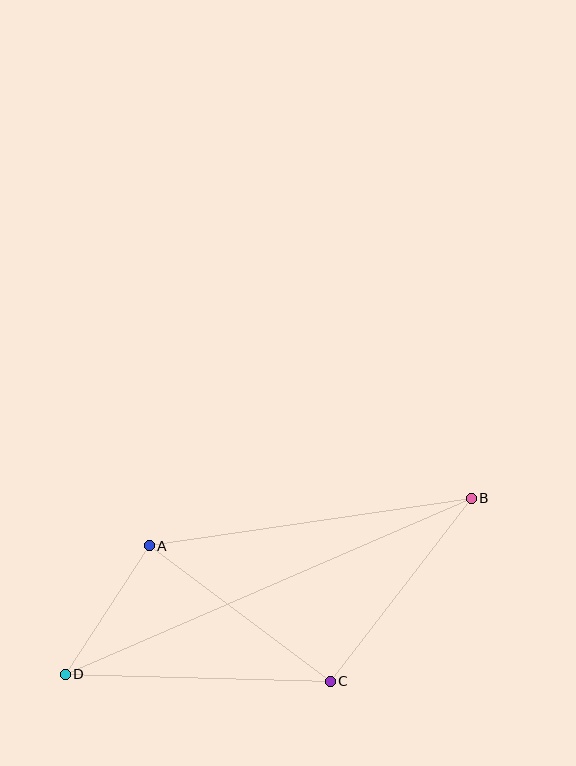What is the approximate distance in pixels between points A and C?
The distance between A and C is approximately 226 pixels.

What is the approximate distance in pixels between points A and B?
The distance between A and B is approximately 325 pixels.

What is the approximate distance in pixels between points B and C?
The distance between B and C is approximately 231 pixels.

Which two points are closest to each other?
Points A and D are closest to each other.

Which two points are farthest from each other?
Points B and D are farthest from each other.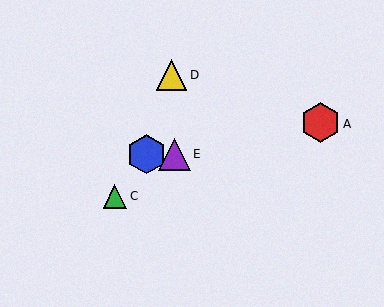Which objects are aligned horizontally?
Objects B, E are aligned horizontally.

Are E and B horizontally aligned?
Yes, both are at y≈154.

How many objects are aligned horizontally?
2 objects (B, E) are aligned horizontally.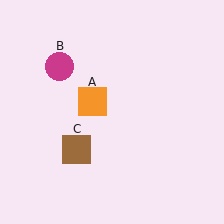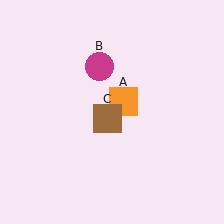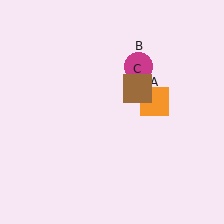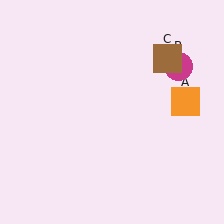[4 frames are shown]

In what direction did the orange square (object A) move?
The orange square (object A) moved right.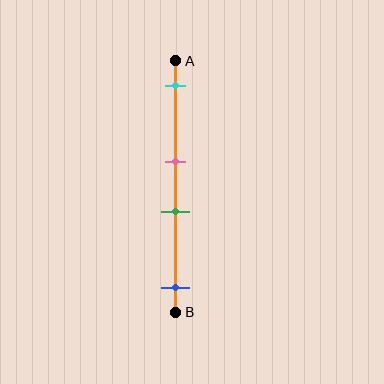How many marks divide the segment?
There are 4 marks dividing the segment.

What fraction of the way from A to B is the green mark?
The green mark is approximately 60% (0.6) of the way from A to B.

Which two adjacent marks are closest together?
The pink and green marks are the closest adjacent pair.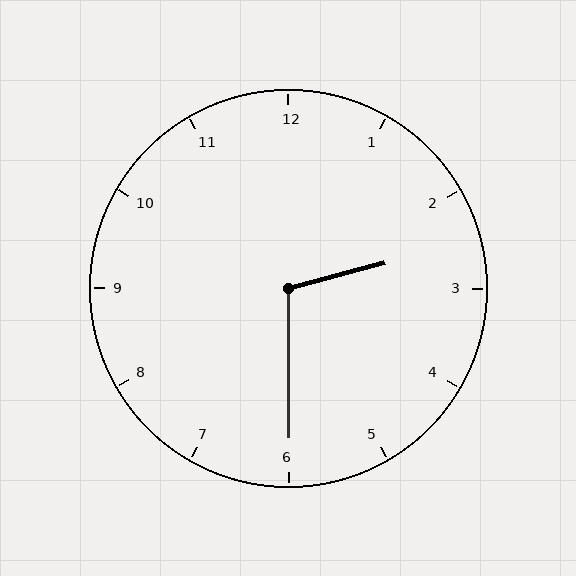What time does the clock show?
2:30.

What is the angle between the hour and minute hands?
Approximately 105 degrees.